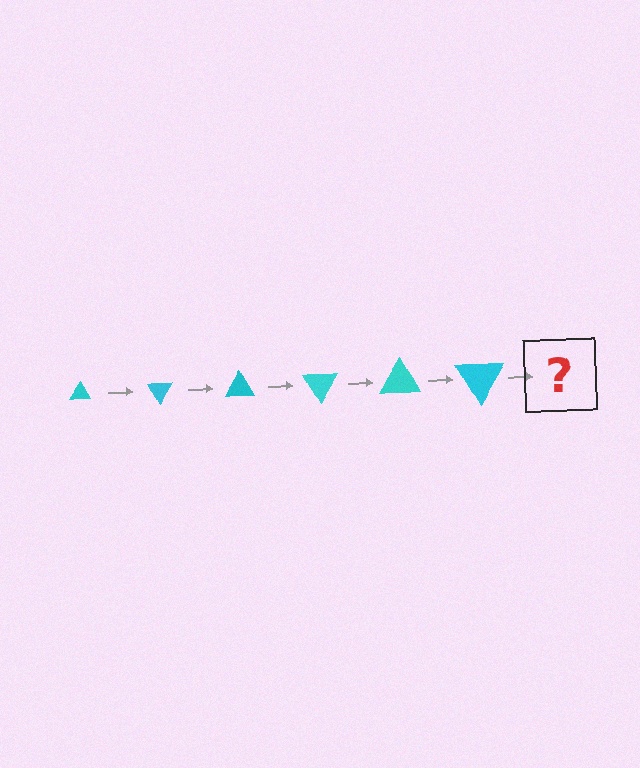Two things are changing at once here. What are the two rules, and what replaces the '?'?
The two rules are that the triangle grows larger each step and it rotates 60 degrees each step. The '?' should be a triangle, larger than the previous one and rotated 360 degrees from the start.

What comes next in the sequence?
The next element should be a triangle, larger than the previous one and rotated 360 degrees from the start.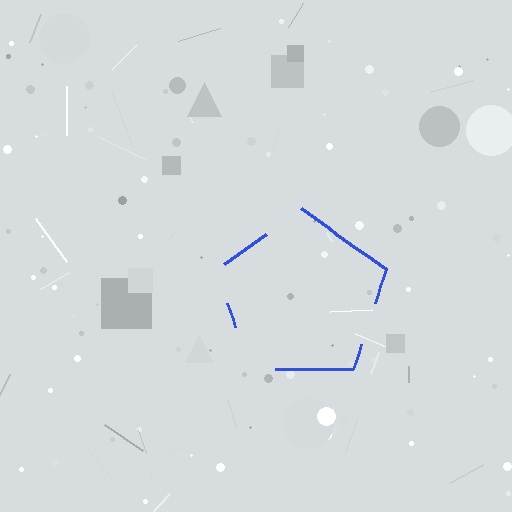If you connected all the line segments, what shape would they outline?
They would outline a pentagon.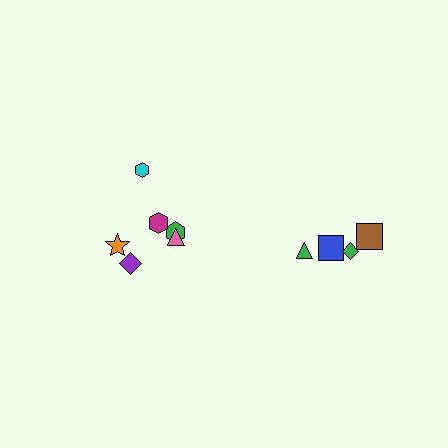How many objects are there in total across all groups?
There are 10 objects.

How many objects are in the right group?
There are 4 objects.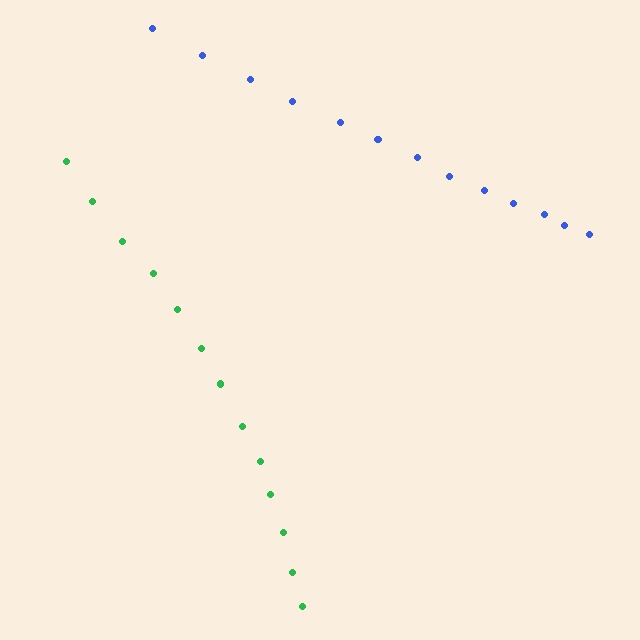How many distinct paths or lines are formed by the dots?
There are 2 distinct paths.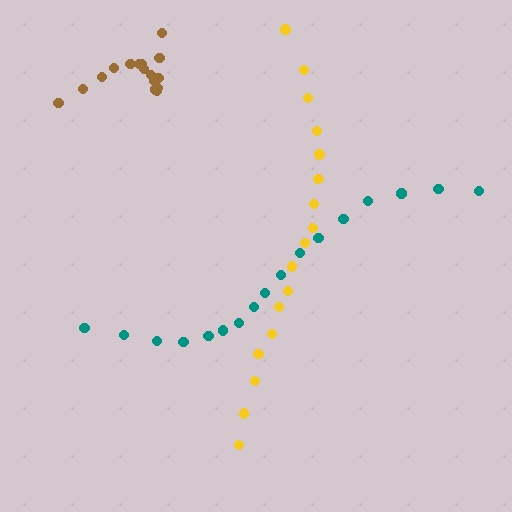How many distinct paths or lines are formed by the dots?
There are 3 distinct paths.